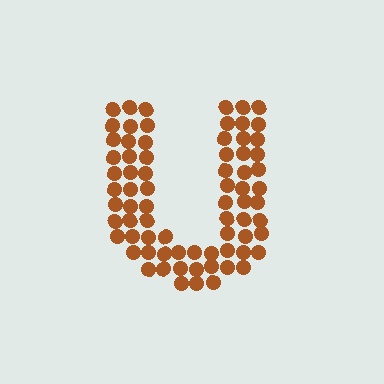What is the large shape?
The large shape is the letter U.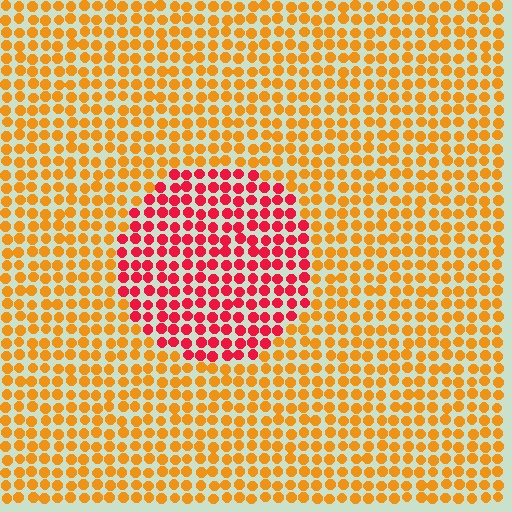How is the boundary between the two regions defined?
The boundary is defined purely by a slight shift in hue (about 47 degrees). Spacing, size, and orientation are identical on both sides.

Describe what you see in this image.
The image is filled with small orange elements in a uniform arrangement. A circle-shaped region is visible where the elements are tinted to a slightly different hue, forming a subtle color boundary.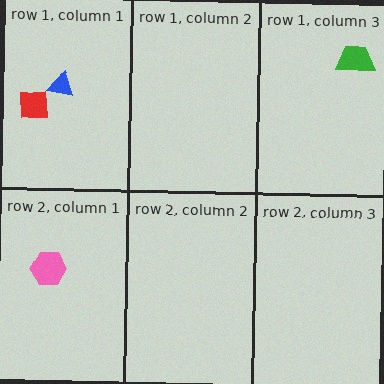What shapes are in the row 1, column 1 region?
The blue triangle, the red square.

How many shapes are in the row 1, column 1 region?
2.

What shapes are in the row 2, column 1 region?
The pink hexagon.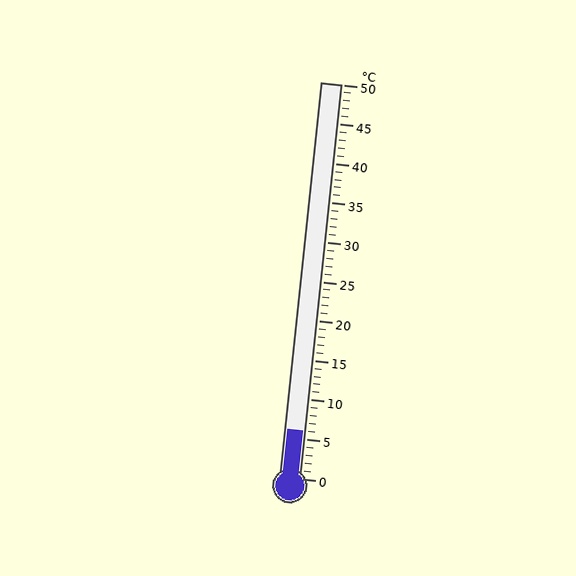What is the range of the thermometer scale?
The thermometer scale ranges from 0°C to 50°C.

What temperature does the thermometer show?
The thermometer shows approximately 6°C.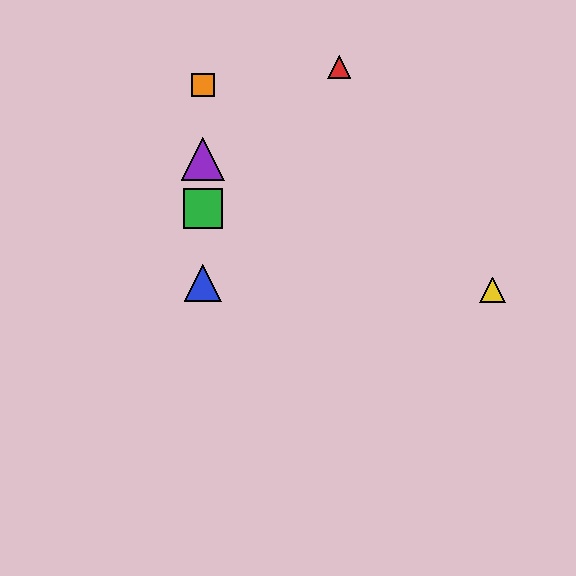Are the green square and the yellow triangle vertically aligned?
No, the green square is at x≈203 and the yellow triangle is at x≈492.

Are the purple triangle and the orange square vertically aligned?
Yes, both are at x≈203.